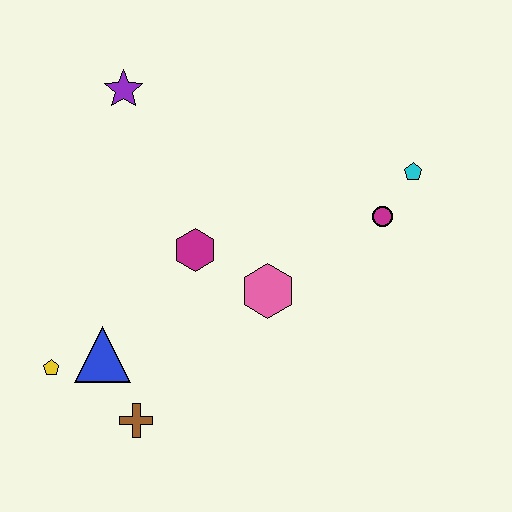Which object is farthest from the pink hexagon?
The purple star is farthest from the pink hexagon.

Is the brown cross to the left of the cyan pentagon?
Yes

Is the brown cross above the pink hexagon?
No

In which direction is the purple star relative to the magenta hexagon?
The purple star is above the magenta hexagon.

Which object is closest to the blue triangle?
The yellow pentagon is closest to the blue triangle.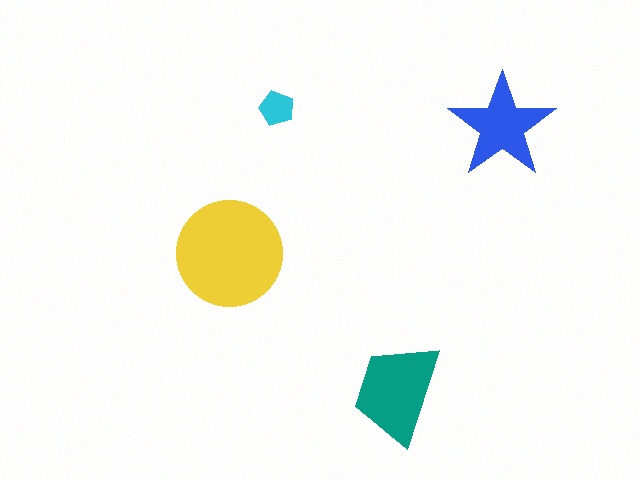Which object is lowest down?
The teal trapezoid is bottommost.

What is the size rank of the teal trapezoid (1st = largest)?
2nd.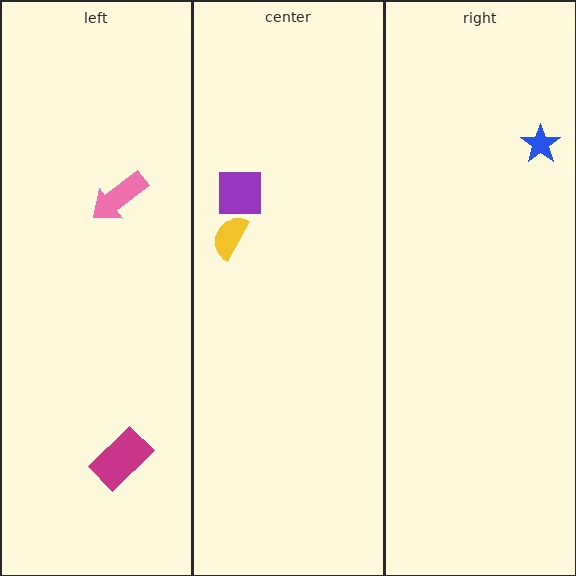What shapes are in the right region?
The blue star.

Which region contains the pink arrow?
The left region.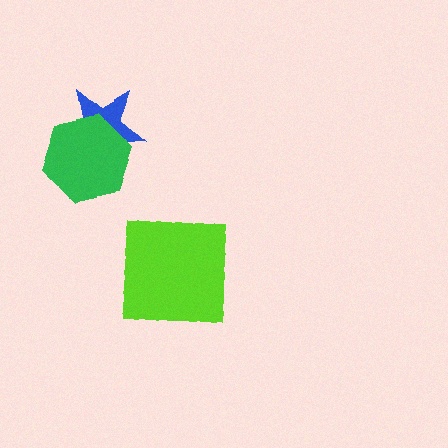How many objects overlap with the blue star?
1 object overlaps with the blue star.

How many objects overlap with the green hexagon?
1 object overlaps with the green hexagon.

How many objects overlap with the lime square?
0 objects overlap with the lime square.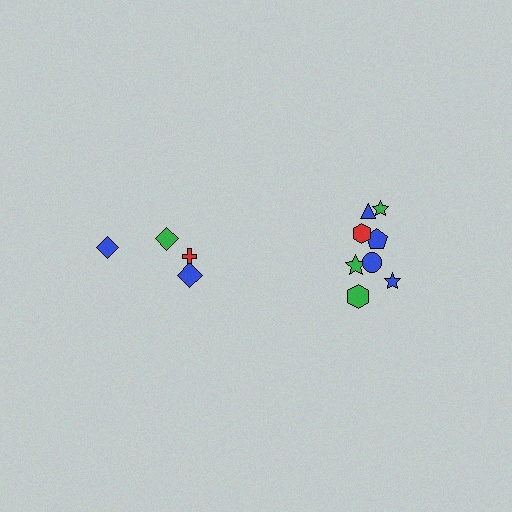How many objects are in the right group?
There are 8 objects.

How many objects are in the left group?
There are 4 objects.